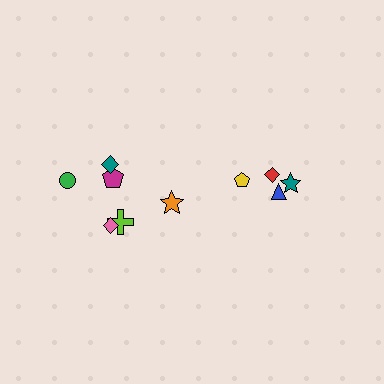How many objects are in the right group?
There are 4 objects.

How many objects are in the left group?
There are 6 objects.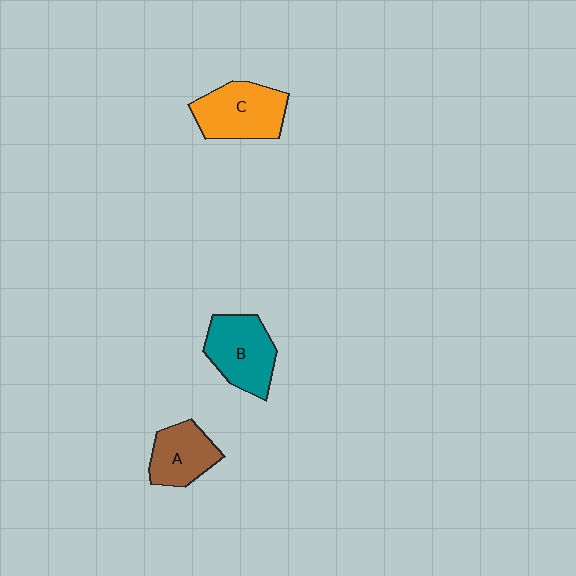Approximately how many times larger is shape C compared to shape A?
Approximately 1.3 times.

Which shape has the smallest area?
Shape A (brown).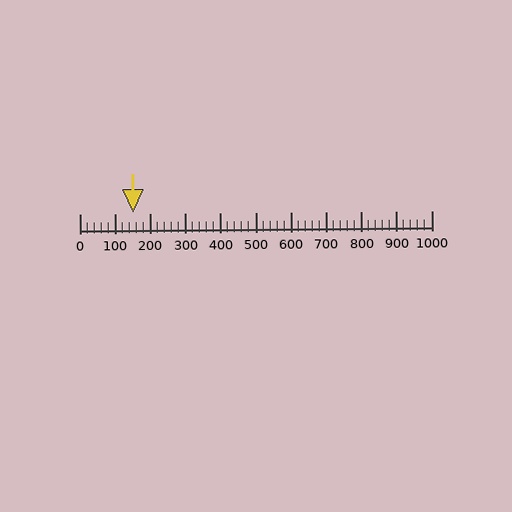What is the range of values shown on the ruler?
The ruler shows values from 0 to 1000.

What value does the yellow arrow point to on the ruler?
The yellow arrow points to approximately 153.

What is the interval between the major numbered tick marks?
The major tick marks are spaced 100 units apart.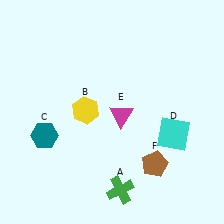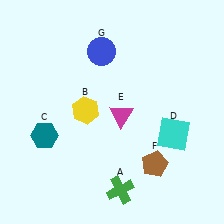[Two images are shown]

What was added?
A blue circle (G) was added in Image 2.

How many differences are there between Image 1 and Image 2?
There is 1 difference between the two images.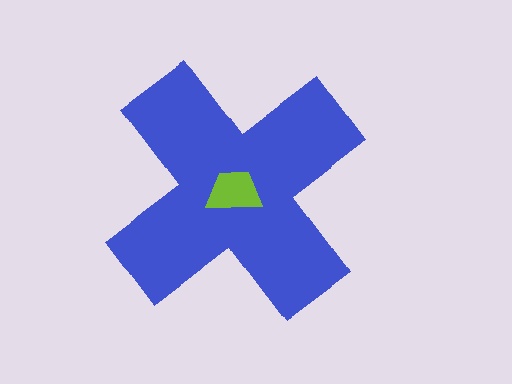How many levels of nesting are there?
2.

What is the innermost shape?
The lime trapezoid.